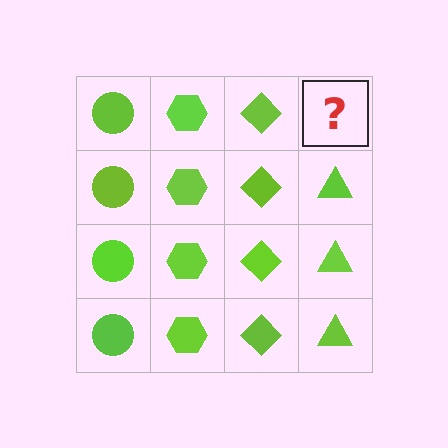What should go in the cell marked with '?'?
The missing cell should contain a lime triangle.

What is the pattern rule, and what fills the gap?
The rule is that each column has a consistent shape. The gap should be filled with a lime triangle.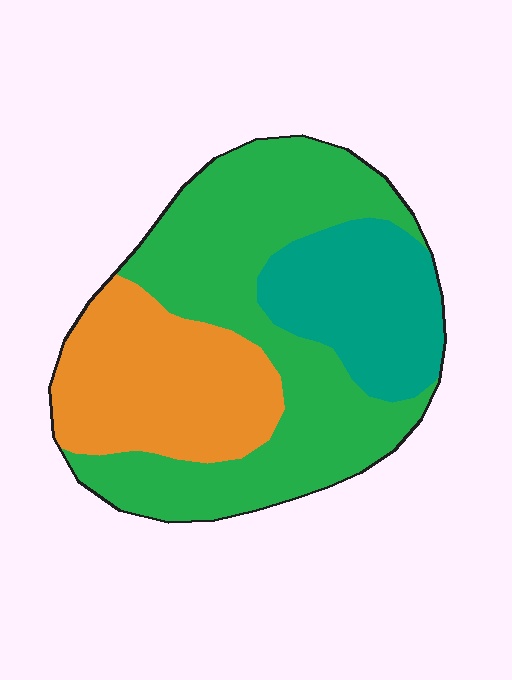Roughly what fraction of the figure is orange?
Orange covers around 30% of the figure.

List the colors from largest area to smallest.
From largest to smallest: green, orange, teal.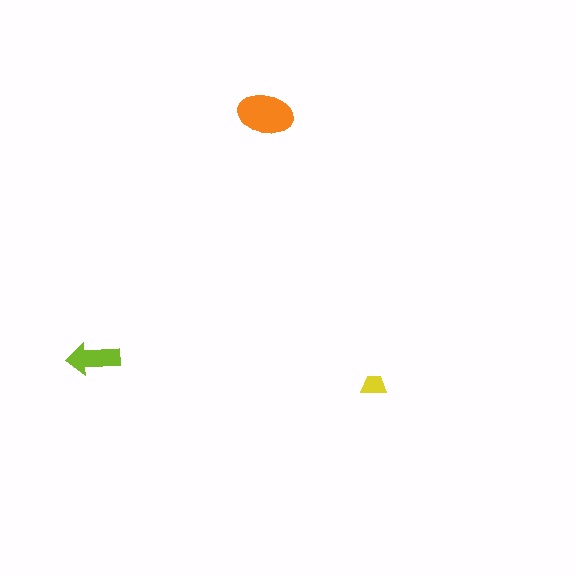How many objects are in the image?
There are 3 objects in the image.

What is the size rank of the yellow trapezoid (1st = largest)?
3rd.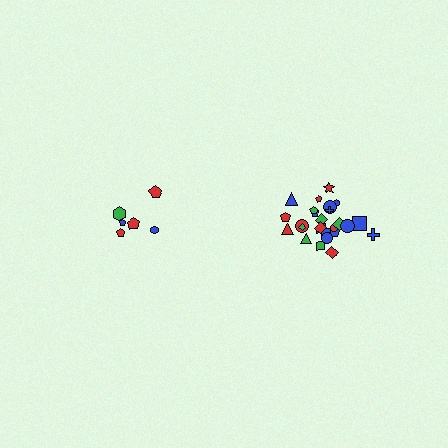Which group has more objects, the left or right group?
The right group.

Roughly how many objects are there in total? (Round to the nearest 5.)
Roughly 30 objects in total.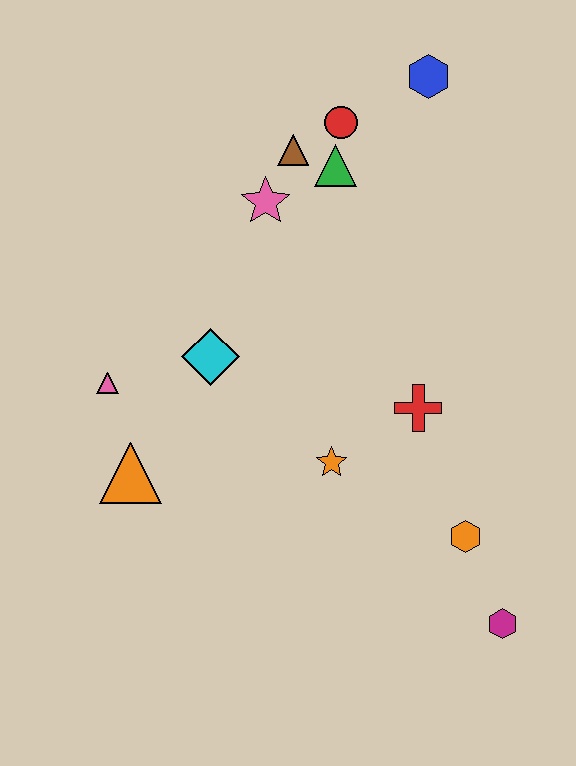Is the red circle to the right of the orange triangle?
Yes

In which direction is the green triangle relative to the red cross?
The green triangle is above the red cross.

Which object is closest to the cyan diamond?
The pink triangle is closest to the cyan diamond.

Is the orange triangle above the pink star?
No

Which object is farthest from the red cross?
The blue hexagon is farthest from the red cross.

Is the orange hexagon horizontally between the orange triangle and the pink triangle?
No